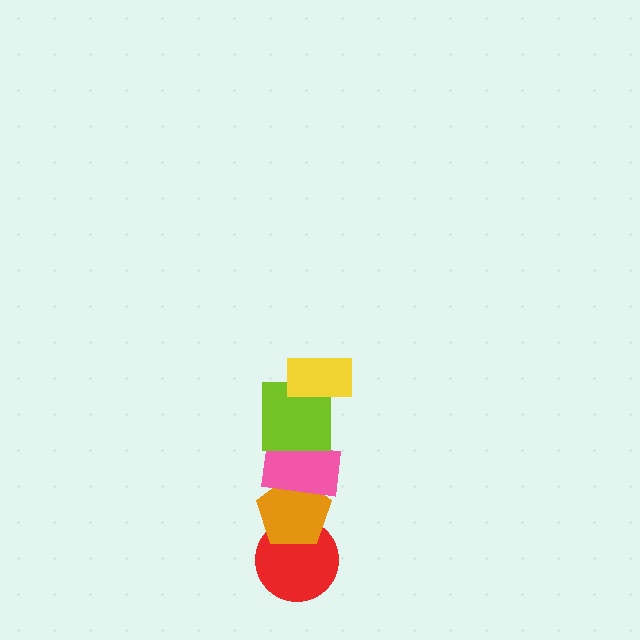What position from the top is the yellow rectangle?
The yellow rectangle is 1st from the top.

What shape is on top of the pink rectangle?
The lime square is on top of the pink rectangle.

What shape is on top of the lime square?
The yellow rectangle is on top of the lime square.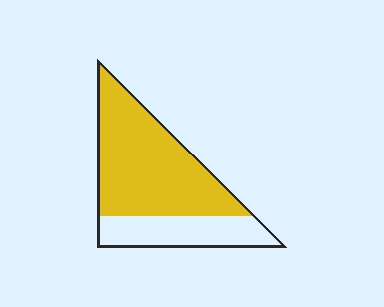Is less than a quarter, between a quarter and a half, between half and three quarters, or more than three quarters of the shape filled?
Between half and three quarters.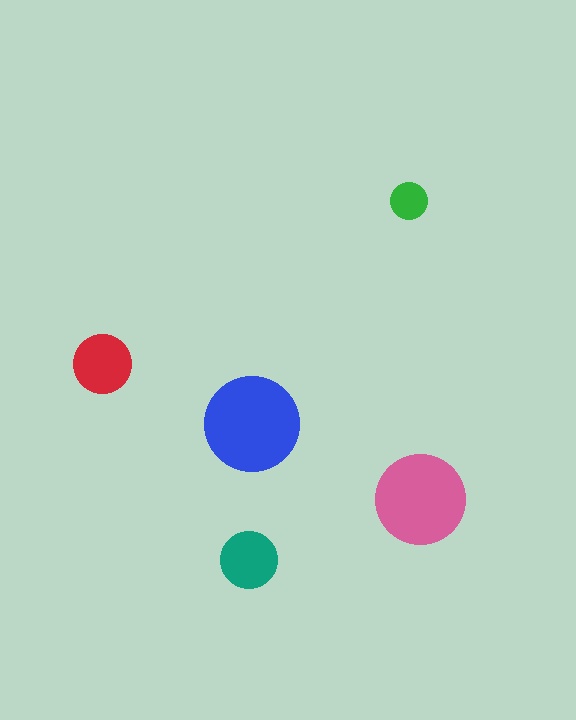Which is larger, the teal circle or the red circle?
The red one.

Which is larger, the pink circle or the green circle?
The pink one.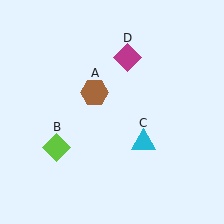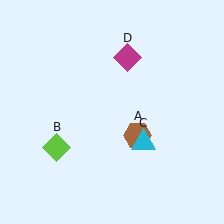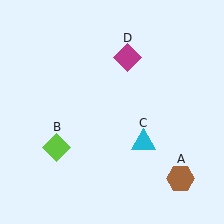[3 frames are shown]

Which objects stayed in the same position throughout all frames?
Lime diamond (object B) and cyan triangle (object C) and magenta diamond (object D) remained stationary.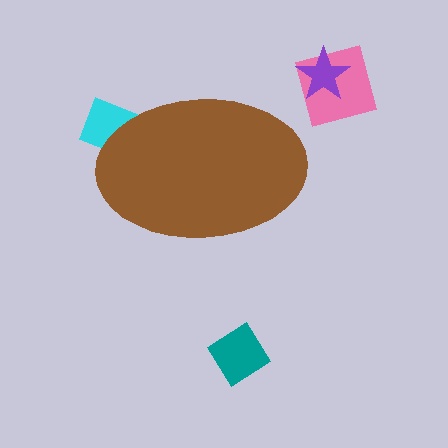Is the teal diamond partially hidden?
No, the teal diamond is fully visible.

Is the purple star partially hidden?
No, the purple star is fully visible.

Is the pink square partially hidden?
No, the pink square is fully visible.